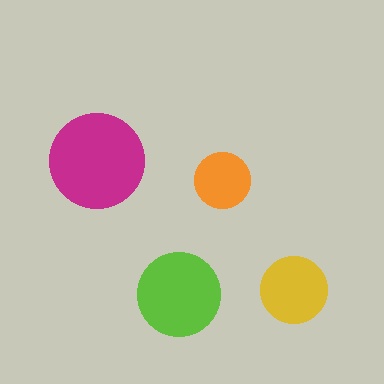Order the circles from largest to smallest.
the magenta one, the lime one, the yellow one, the orange one.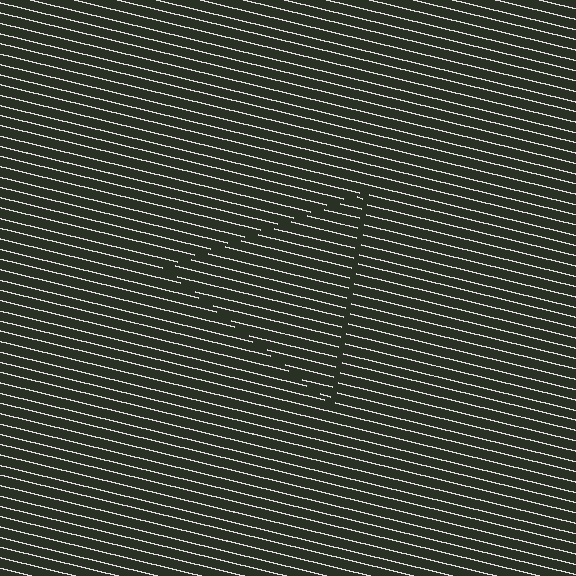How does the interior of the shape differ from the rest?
The interior of the shape contains the same grating, shifted by half a period — the contour is defined by the phase discontinuity where line-ends from the inner and outer gratings abut.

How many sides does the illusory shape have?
3 sides — the line-ends trace a triangle.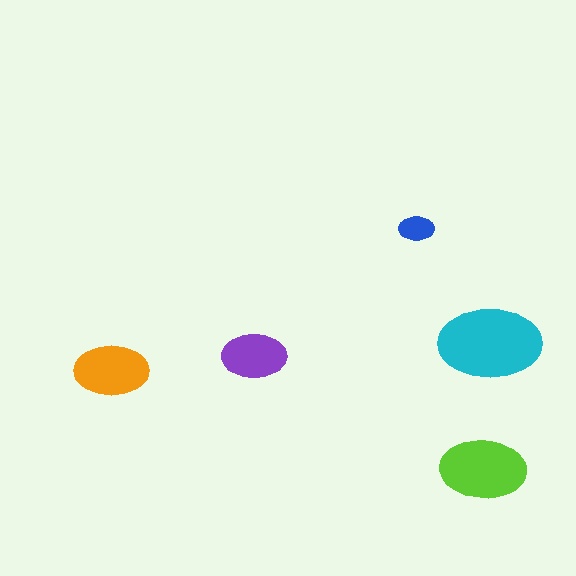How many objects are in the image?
There are 5 objects in the image.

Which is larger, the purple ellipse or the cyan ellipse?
The cyan one.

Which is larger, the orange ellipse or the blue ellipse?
The orange one.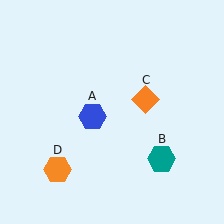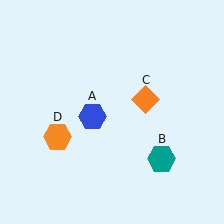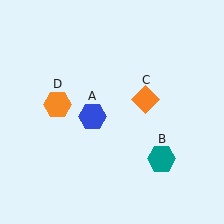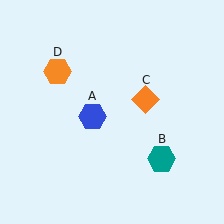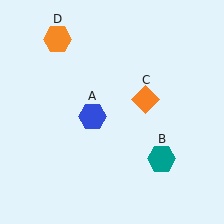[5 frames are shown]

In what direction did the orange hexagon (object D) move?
The orange hexagon (object D) moved up.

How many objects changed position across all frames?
1 object changed position: orange hexagon (object D).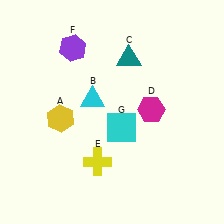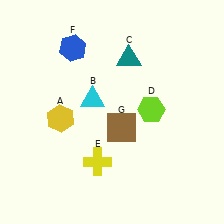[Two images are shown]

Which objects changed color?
D changed from magenta to lime. F changed from purple to blue. G changed from cyan to brown.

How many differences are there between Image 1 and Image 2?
There are 3 differences between the two images.